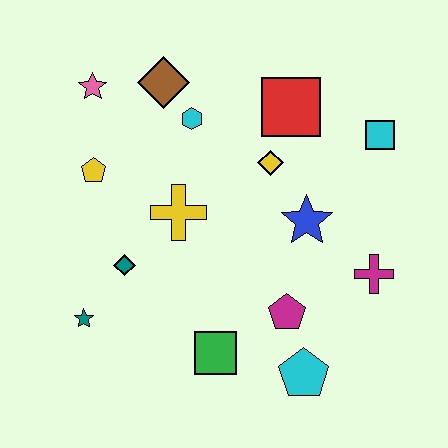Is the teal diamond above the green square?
Yes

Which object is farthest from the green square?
The pink star is farthest from the green square.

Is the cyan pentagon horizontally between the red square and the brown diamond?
No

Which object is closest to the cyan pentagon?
The magenta pentagon is closest to the cyan pentagon.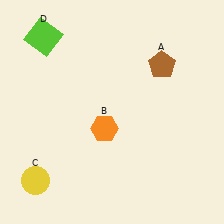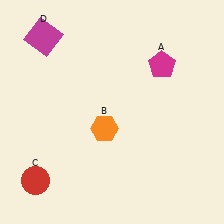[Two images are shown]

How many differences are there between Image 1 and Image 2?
There are 3 differences between the two images.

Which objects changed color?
A changed from brown to magenta. C changed from yellow to red. D changed from lime to magenta.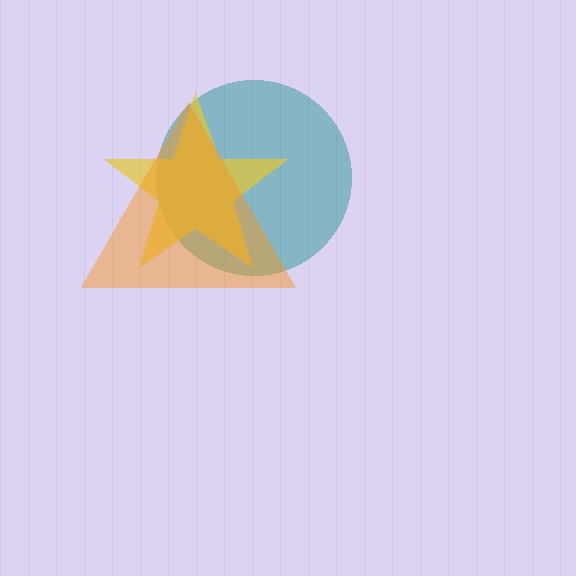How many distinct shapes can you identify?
There are 3 distinct shapes: a teal circle, a yellow star, an orange triangle.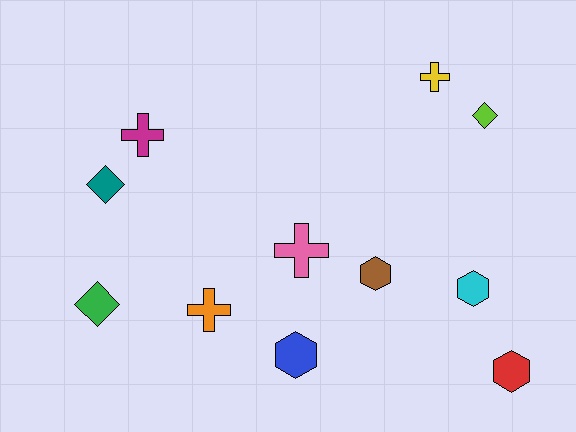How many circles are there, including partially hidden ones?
There are no circles.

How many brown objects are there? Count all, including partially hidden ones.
There is 1 brown object.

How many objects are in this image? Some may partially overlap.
There are 11 objects.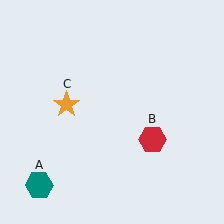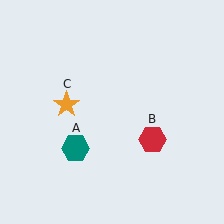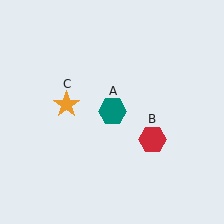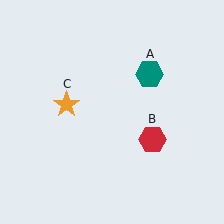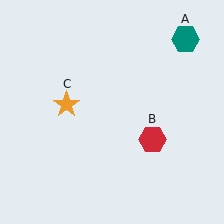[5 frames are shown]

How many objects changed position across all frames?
1 object changed position: teal hexagon (object A).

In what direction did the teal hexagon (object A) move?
The teal hexagon (object A) moved up and to the right.